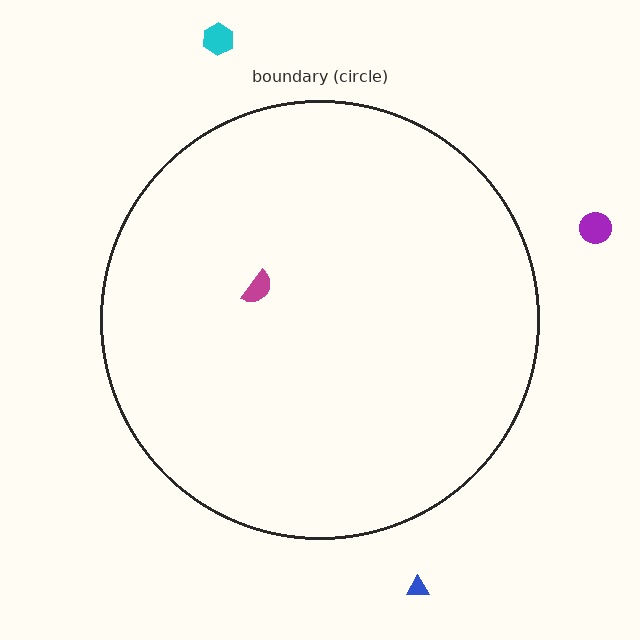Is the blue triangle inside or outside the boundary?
Outside.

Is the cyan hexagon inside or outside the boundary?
Outside.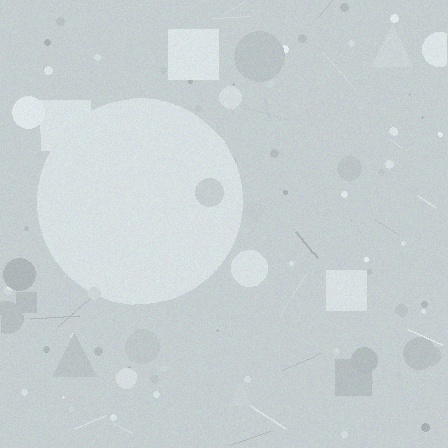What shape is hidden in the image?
A circle is hidden in the image.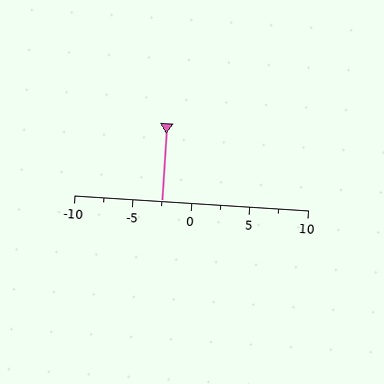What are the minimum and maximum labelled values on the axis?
The axis runs from -10 to 10.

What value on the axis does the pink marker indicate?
The marker indicates approximately -2.5.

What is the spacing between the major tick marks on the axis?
The major ticks are spaced 5 apart.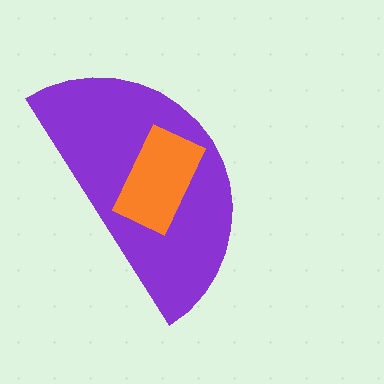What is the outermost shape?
The purple semicircle.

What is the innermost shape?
The orange rectangle.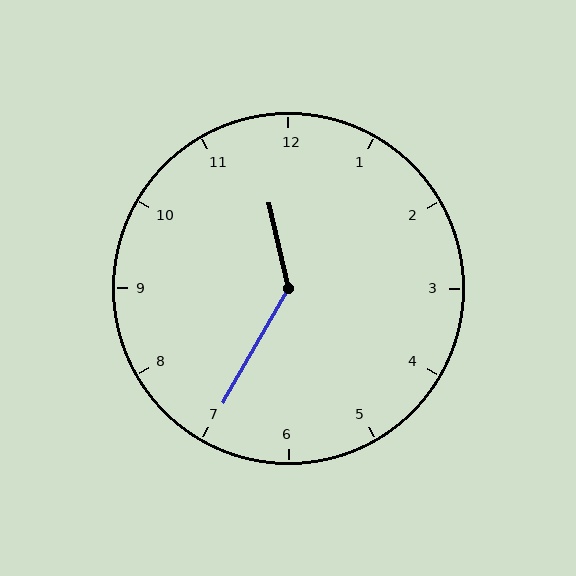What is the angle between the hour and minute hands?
Approximately 138 degrees.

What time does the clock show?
11:35.